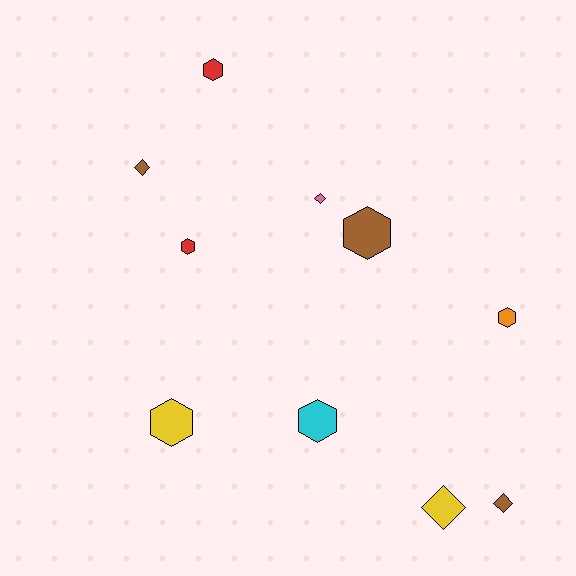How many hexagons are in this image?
There are 6 hexagons.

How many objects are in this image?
There are 10 objects.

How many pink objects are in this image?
There is 1 pink object.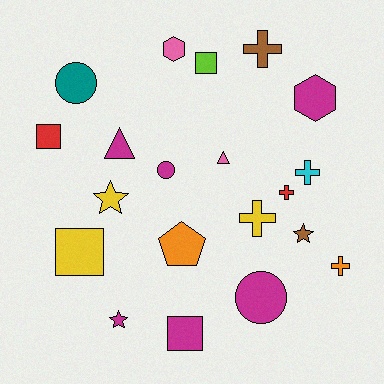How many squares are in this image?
There are 4 squares.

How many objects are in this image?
There are 20 objects.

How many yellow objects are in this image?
There are 3 yellow objects.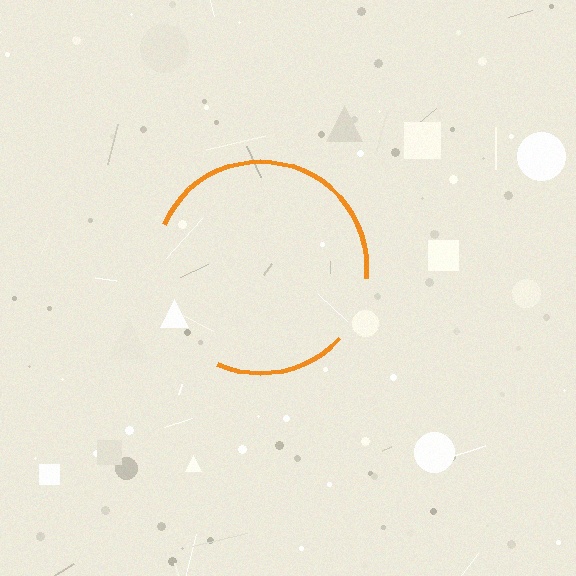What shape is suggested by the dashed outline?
The dashed outline suggests a circle.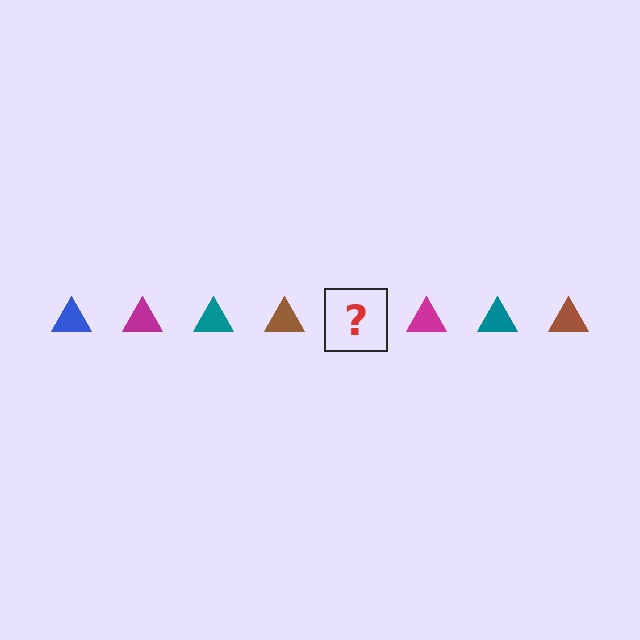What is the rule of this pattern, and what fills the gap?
The rule is that the pattern cycles through blue, magenta, teal, brown triangles. The gap should be filled with a blue triangle.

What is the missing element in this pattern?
The missing element is a blue triangle.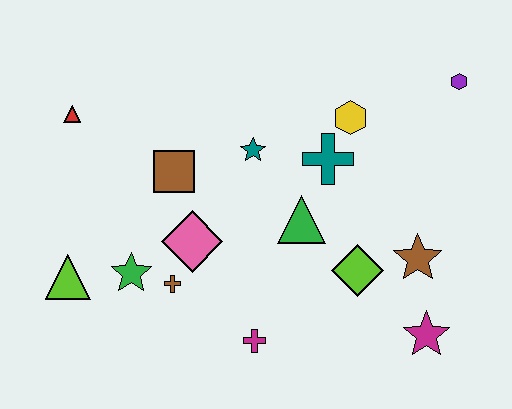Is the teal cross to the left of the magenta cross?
No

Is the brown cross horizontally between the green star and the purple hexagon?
Yes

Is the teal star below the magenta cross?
No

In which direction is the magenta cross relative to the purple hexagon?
The magenta cross is below the purple hexagon.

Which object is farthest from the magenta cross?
The purple hexagon is farthest from the magenta cross.